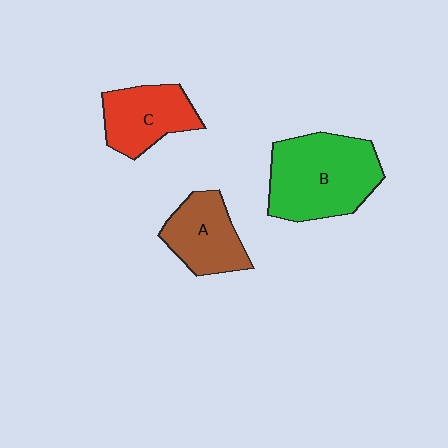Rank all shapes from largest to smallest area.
From largest to smallest: B (green), C (red), A (brown).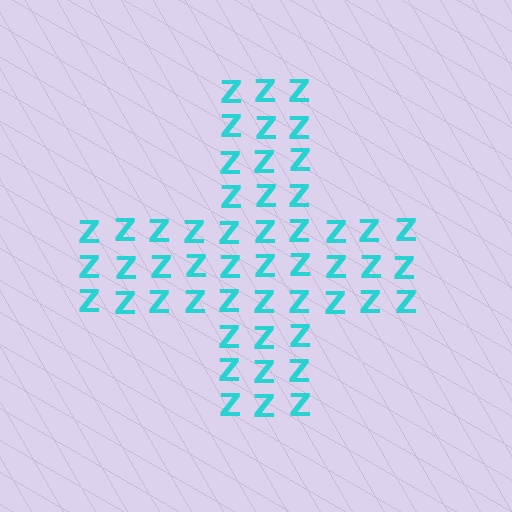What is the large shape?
The large shape is a cross.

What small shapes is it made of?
It is made of small letter Z's.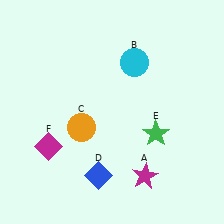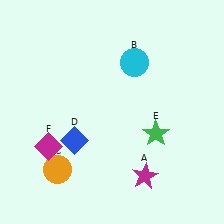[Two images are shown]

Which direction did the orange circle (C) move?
The orange circle (C) moved down.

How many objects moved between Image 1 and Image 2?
2 objects moved between the two images.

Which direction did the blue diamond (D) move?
The blue diamond (D) moved up.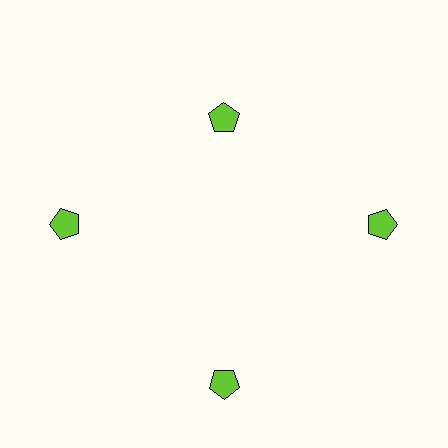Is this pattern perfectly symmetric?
No. The 4 lime pentagons are arranged in a ring, but one element near the 12 o'clock position is pulled inward toward the center, breaking the 4-fold rotational symmetry.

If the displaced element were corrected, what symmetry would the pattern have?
It would have 4-fold rotational symmetry — the pattern would map onto itself every 90 degrees.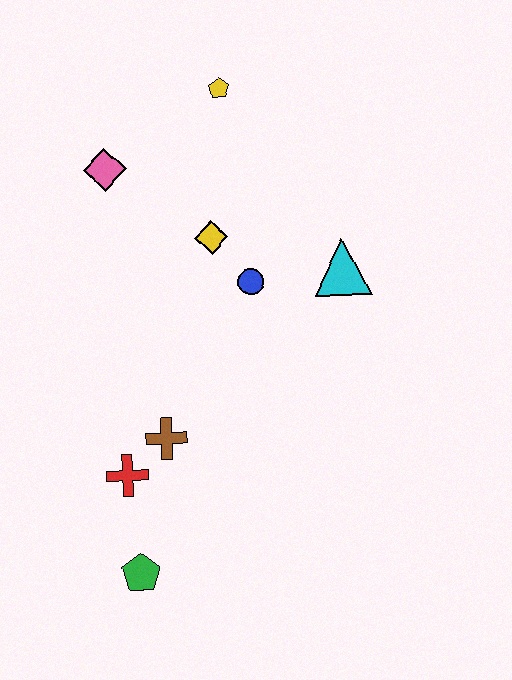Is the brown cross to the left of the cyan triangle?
Yes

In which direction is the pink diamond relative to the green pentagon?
The pink diamond is above the green pentagon.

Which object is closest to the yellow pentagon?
The pink diamond is closest to the yellow pentagon.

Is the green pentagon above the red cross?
No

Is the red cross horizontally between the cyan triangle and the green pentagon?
No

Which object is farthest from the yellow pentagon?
The green pentagon is farthest from the yellow pentagon.